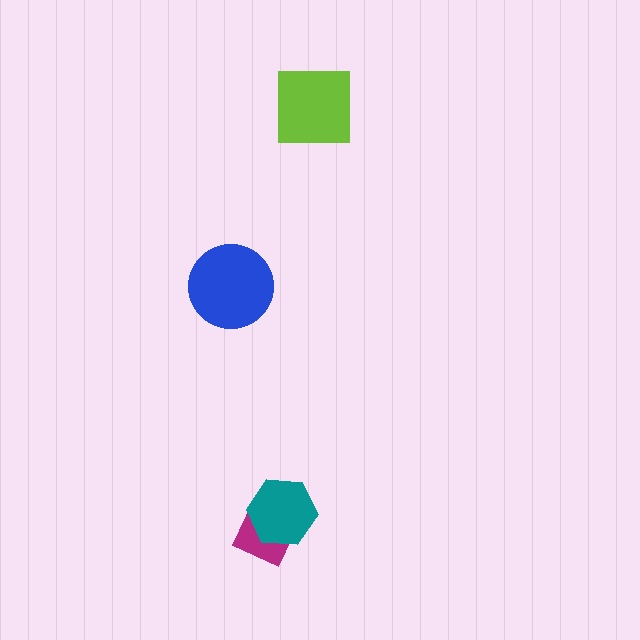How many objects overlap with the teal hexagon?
1 object overlaps with the teal hexagon.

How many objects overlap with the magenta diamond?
1 object overlaps with the magenta diamond.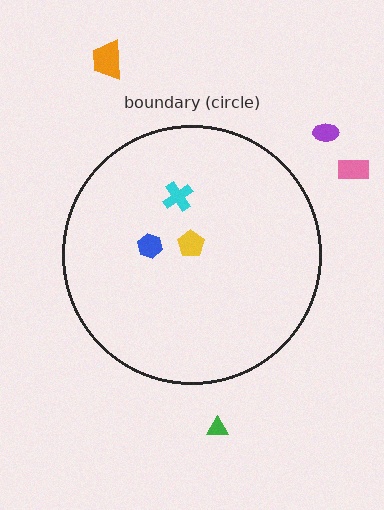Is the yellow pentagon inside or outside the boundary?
Inside.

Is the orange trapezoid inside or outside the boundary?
Outside.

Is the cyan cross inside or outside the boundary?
Inside.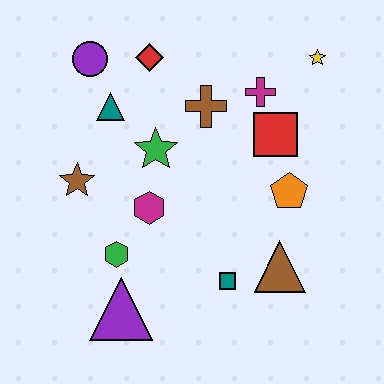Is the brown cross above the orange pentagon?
Yes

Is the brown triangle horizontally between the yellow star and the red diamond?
Yes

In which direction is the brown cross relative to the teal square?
The brown cross is above the teal square.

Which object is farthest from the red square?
The purple triangle is farthest from the red square.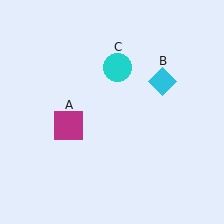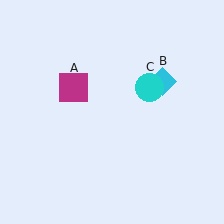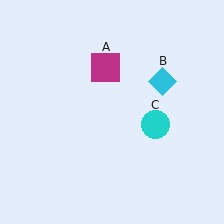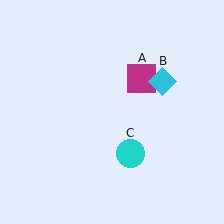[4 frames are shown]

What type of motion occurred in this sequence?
The magenta square (object A), cyan circle (object C) rotated clockwise around the center of the scene.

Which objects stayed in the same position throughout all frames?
Cyan diamond (object B) remained stationary.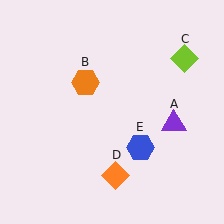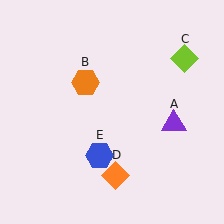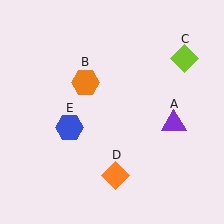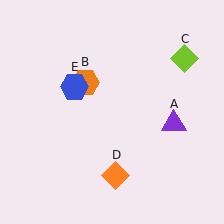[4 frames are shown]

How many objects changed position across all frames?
1 object changed position: blue hexagon (object E).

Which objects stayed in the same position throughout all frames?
Purple triangle (object A) and orange hexagon (object B) and lime diamond (object C) and orange diamond (object D) remained stationary.